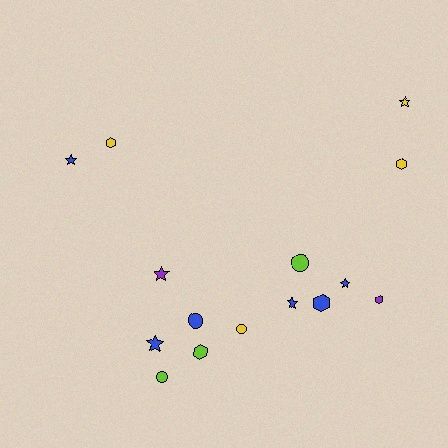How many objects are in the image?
There are 15 objects.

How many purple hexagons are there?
There is 1 purple hexagon.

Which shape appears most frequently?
Star, with 6 objects.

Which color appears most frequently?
Blue, with 6 objects.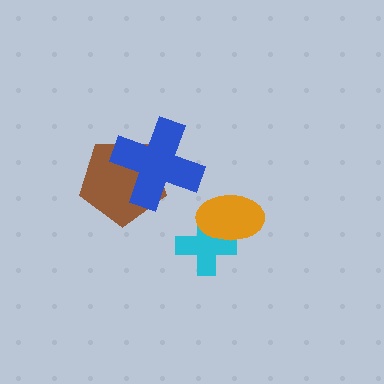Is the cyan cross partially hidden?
Yes, it is partially covered by another shape.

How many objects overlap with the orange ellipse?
1 object overlaps with the orange ellipse.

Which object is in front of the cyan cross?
The orange ellipse is in front of the cyan cross.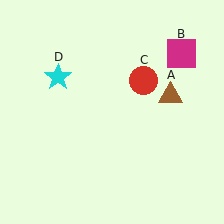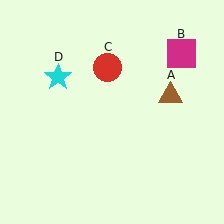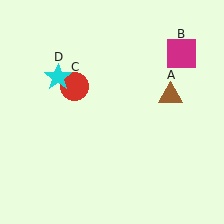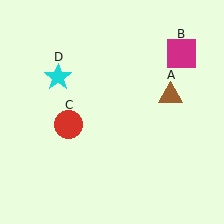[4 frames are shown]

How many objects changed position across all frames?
1 object changed position: red circle (object C).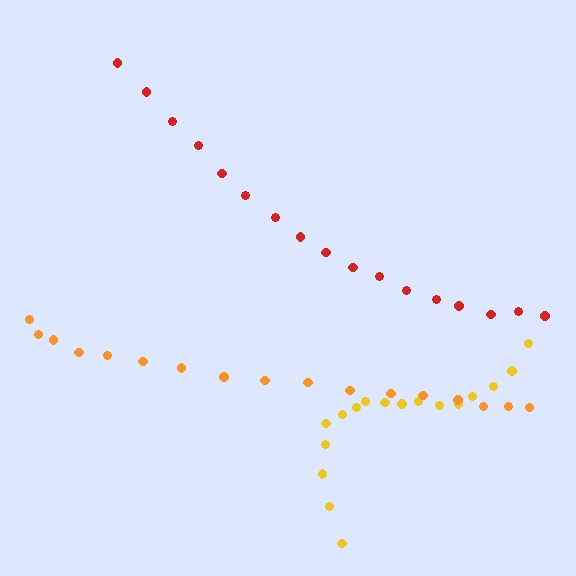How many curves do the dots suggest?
There are 3 distinct paths.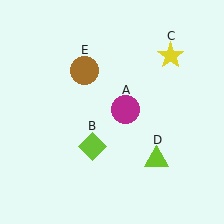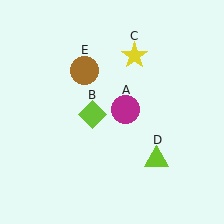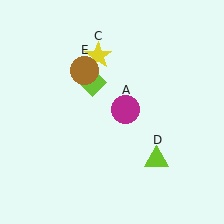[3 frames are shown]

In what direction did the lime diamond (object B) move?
The lime diamond (object B) moved up.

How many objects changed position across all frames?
2 objects changed position: lime diamond (object B), yellow star (object C).